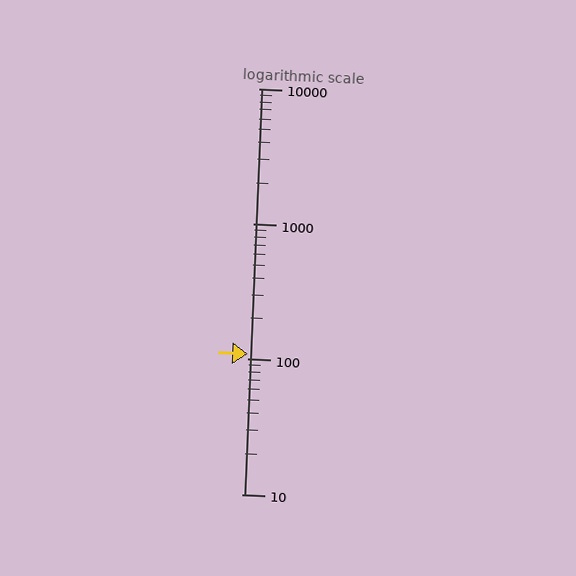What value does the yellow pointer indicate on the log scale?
The pointer indicates approximately 110.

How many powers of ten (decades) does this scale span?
The scale spans 3 decades, from 10 to 10000.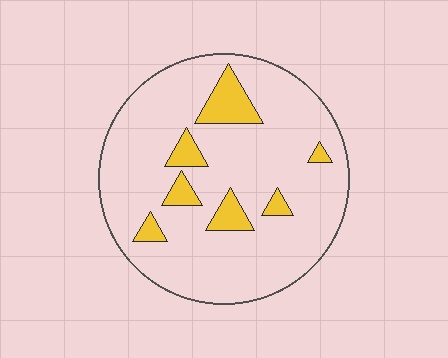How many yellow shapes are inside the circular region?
7.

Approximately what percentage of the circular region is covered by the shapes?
Approximately 15%.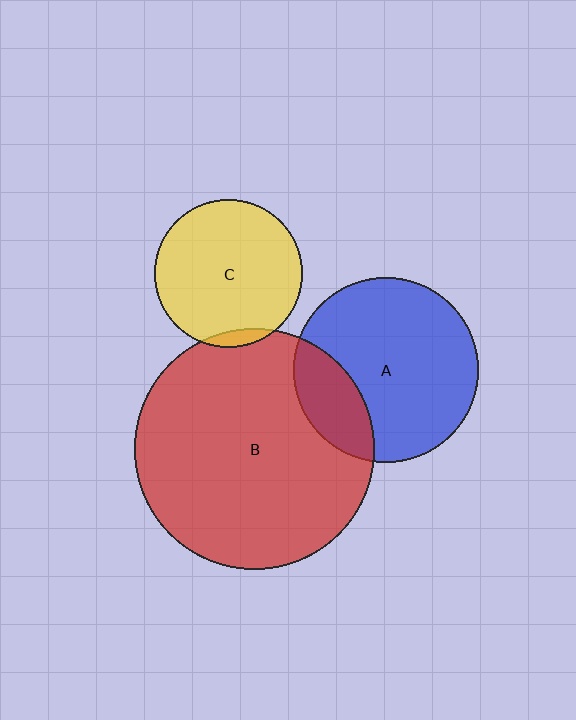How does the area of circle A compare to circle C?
Approximately 1.6 times.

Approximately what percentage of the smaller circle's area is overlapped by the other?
Approximately 5%.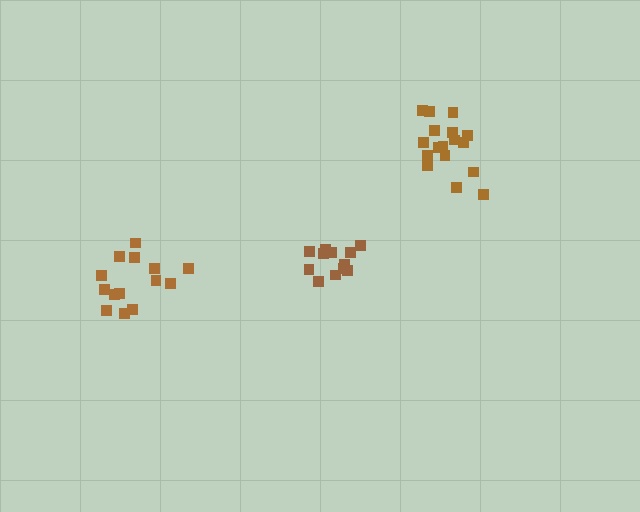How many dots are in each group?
Group 1: 12 dots, Group 2: 17 dots, Group 3: 14 dots (43 total).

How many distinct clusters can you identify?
There are 3 distinct clusters.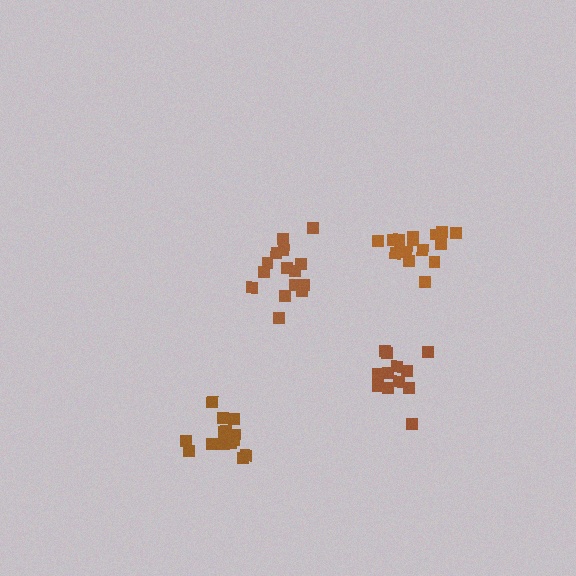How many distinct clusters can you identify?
There are 4 distinct clusters.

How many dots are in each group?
Group 1: 16 dots, Group 2: 12 dots, Group 3: 15 dots, Group 4: 14 dots (57 total).